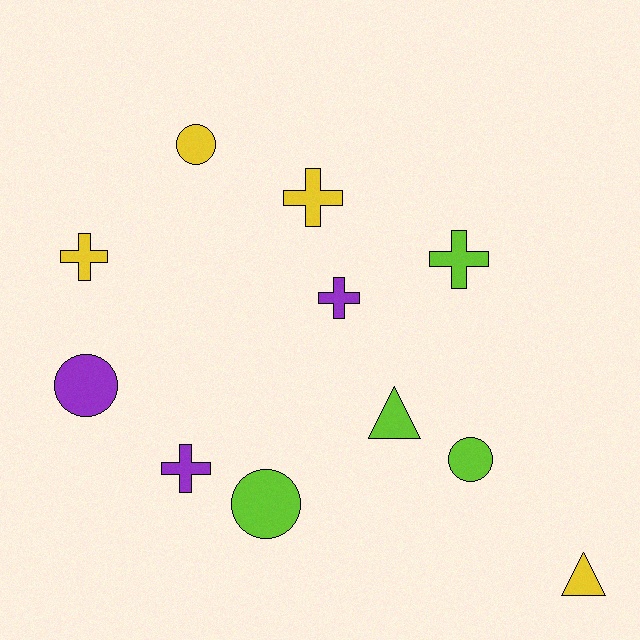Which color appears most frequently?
Lime, with 4 objects.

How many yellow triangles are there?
There is 1 yellow triangle.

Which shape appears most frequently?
Cross, with 5 objects.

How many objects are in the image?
There are 11 objects.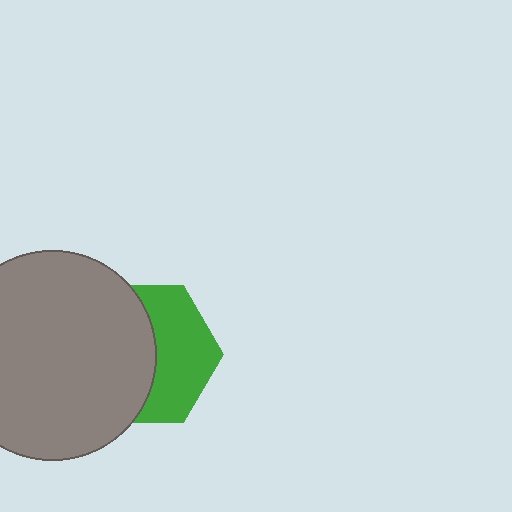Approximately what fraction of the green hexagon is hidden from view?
Roughly 54% of the green hexagon is hidden behind the gray circle.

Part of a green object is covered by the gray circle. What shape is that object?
It is a hexagon.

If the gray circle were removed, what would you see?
You would see the complete green hexagon.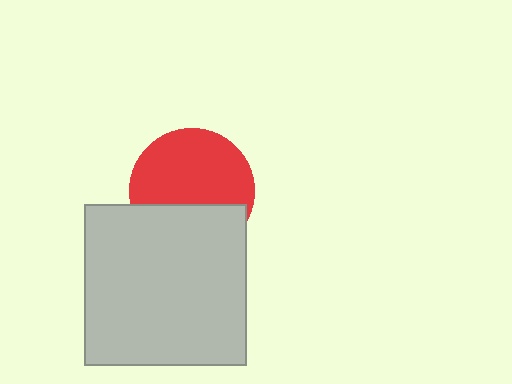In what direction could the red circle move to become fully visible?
The red circle could move up. That would shift it out from behind the light gray square entirely.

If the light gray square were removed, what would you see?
You would see the complete red circle.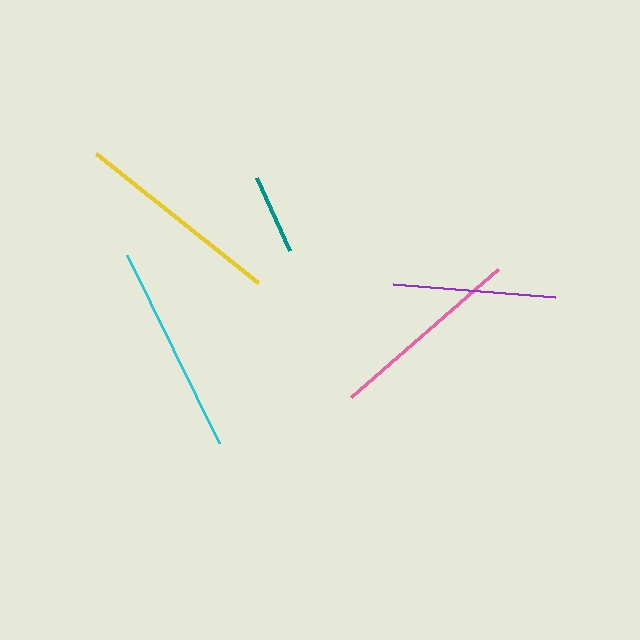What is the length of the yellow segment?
The yellow segment is approximately 207 pixels long.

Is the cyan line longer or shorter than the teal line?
The cyan line is longer than the teal line.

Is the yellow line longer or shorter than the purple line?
The yellow line is longer than the purple line.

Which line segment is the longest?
The cyan line is the longest at approximately 209 pixels.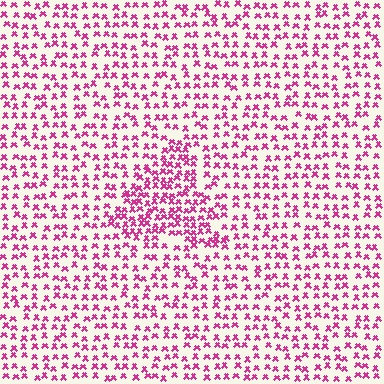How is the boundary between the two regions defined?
The boundary is defined by a change in element density (approximately 1.7x ratio). All elements are the same color, size, and shape.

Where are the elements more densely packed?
The elements are more densely packed inside the triangle boundary.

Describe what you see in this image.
The image contains small magenta elements arranged at two different densities. A triangle-shaped region is visible where the elements are more densely packed than the surrounding area.